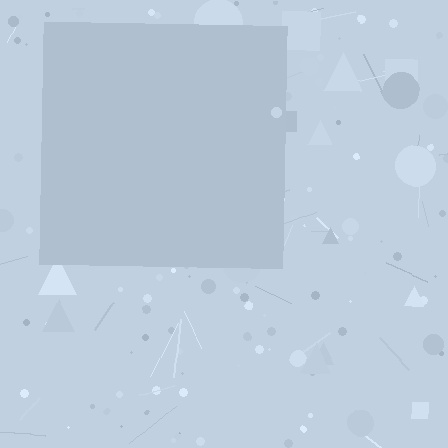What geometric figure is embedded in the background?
A square is embedded in the background.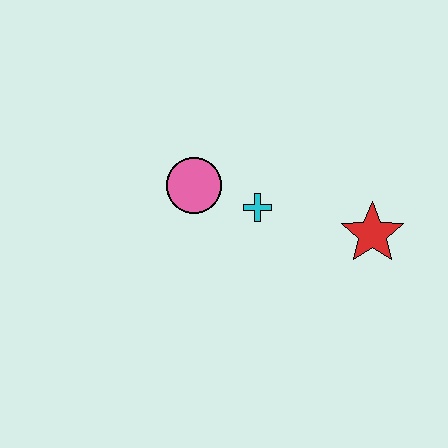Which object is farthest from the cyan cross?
The red star is farthest from the cyan cross.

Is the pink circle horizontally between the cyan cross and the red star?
No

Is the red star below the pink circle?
Yes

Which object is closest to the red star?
The cyan cross is closest to the red star.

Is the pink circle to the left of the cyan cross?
Yes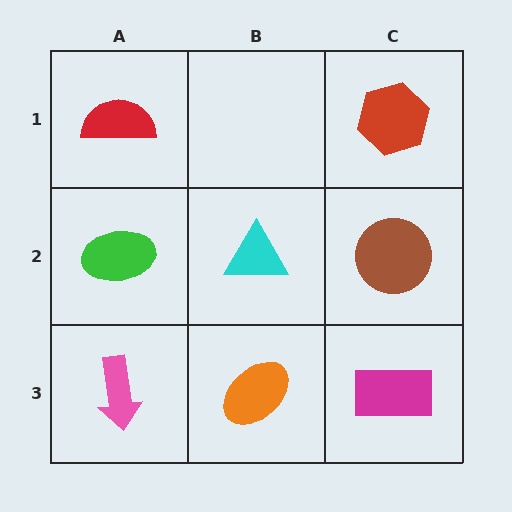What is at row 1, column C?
A red hexagon.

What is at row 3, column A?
A pink arrow.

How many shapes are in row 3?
3 shapes.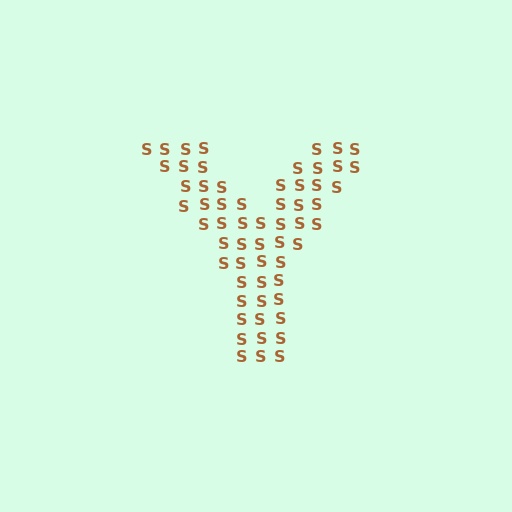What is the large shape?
The large shape is the letter Y.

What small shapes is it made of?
It is made of small letter S's.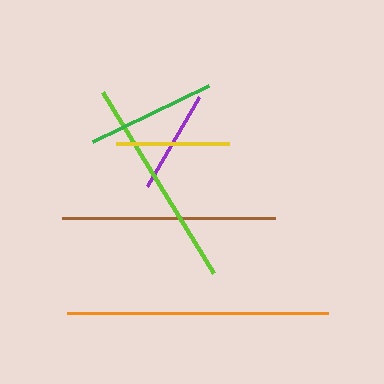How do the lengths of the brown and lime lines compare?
The brown and lime lines are approximately the same length.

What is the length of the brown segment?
The brown segment is approximately 214 pixels long.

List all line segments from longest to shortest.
From longest to shortest: orange, brown, lime, green, yellow, purple.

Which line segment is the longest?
The orange line is the longest at approximately 261 pixels.